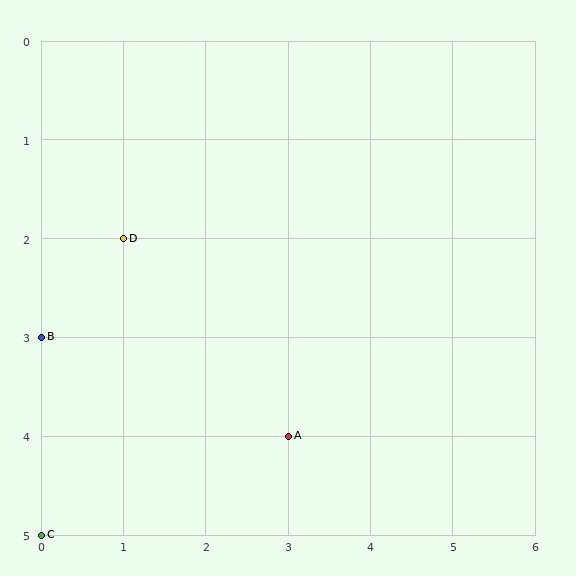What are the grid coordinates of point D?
Point D is at grid coordinates (1, 2).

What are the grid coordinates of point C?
Point C is at grid coordinates (0, 5).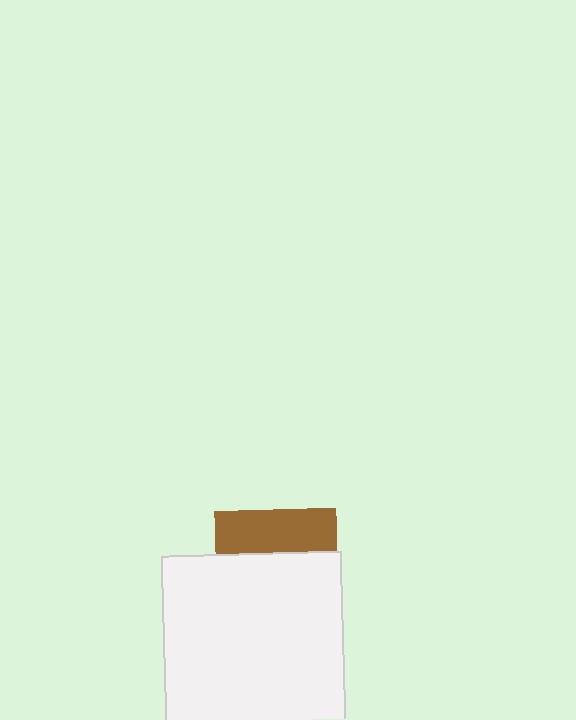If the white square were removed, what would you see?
You would see the complete brown square.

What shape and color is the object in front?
The object in front is a white square.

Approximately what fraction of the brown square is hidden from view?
Roughly 66% of the brown square is hidden behind the white square.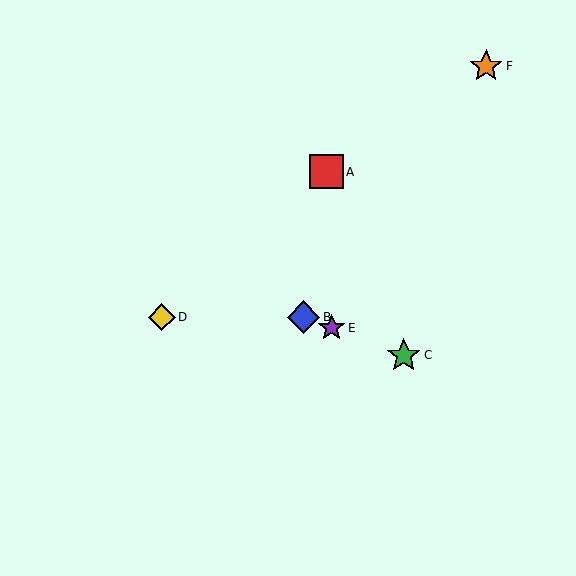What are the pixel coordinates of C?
Object C is at (404, 355).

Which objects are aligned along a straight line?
Objects B, C, E are aligned along a straight line.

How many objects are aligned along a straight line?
3 objects (B, C, E) are aligned along a straight line.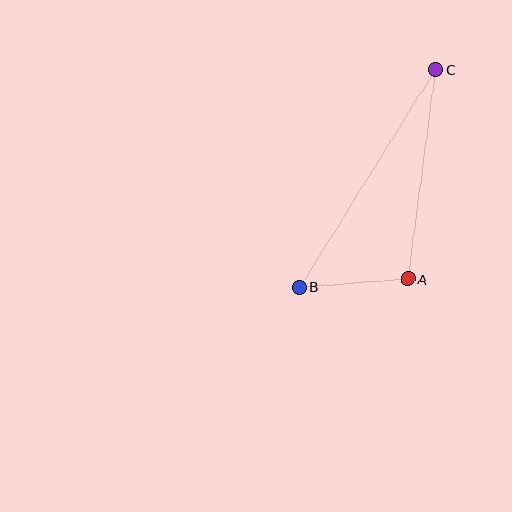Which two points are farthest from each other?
Points B and C are farthest from each other.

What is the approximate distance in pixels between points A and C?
The distance between A and C is approximately 212 pixels.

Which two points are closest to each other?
Points A and B are closest to each other.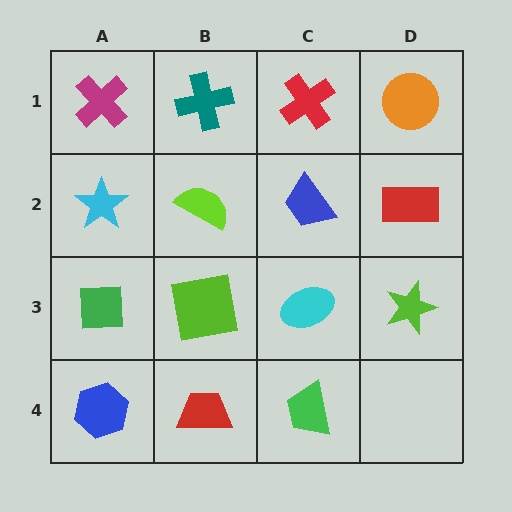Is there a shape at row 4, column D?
No, that cell is empty.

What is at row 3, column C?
A cyan ellipse.